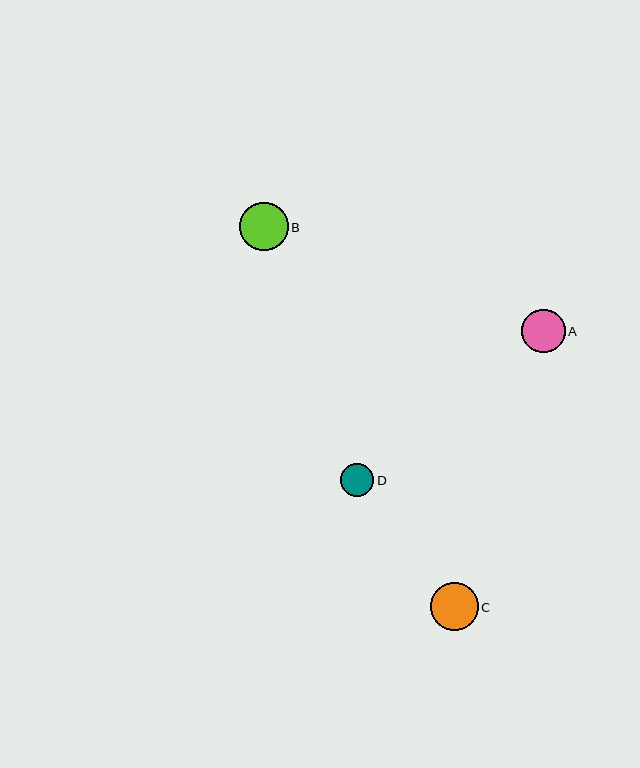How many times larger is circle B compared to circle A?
Circle B is approximately 1.1 times the size of circle A.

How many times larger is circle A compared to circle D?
Circle A is approximately 1.3 times the size of circle D.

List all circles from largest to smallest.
From largest to smallest: B, C, A, D.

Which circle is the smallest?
Circle D is the smallest with a size of approximately 33 pixels.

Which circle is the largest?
Circle B is the largest with a size of approximately 48 pixels.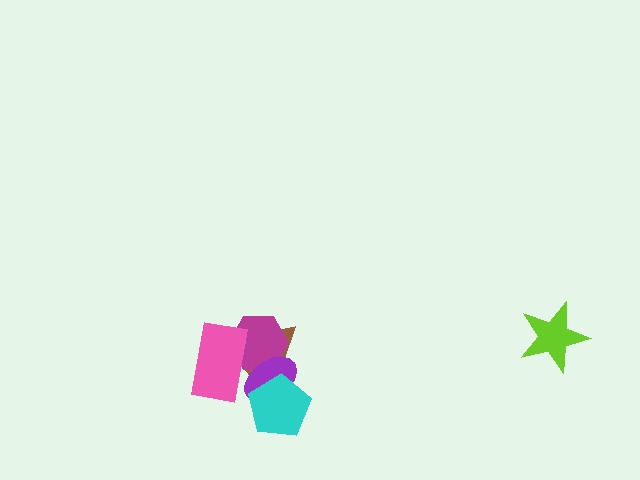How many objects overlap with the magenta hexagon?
3 objects overlap with the magenta hexagon.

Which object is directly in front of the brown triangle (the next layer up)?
The magenta hexagon is directly in front of the brown triangle.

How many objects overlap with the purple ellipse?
4 objects overlap with the purple ellipse.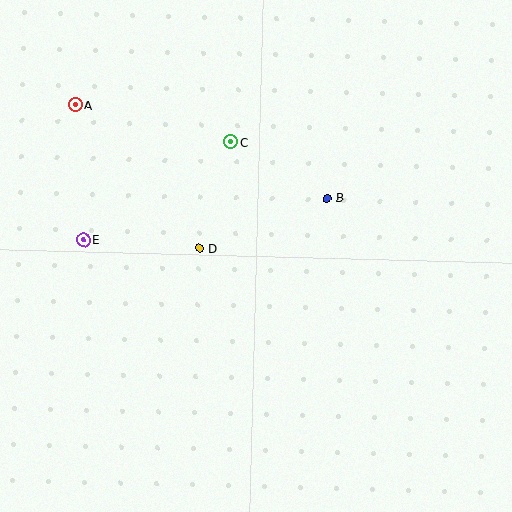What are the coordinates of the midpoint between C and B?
The midpoint between C and B is at (279, 170).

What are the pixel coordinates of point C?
Point C is at (231, 142).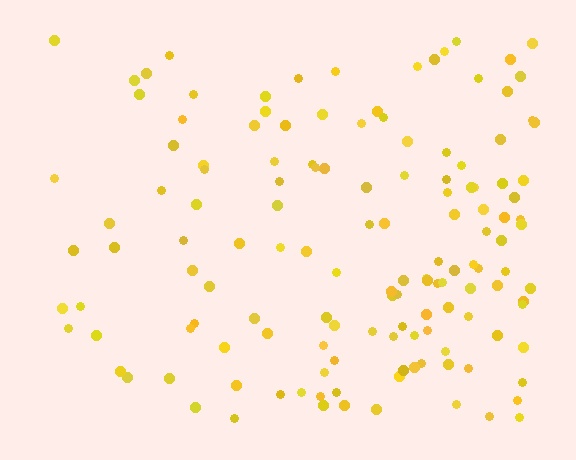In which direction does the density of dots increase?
From left to right, with the right side densest.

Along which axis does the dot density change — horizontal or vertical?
Horizontal.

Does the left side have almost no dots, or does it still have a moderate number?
Still a moderate number, just noticeably fewer than the right.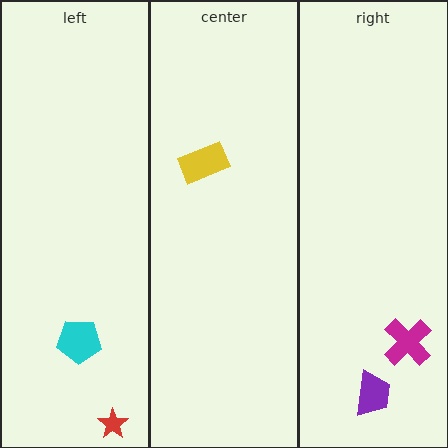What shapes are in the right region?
The purple trapezoid, the magenta cross.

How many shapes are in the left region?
2.